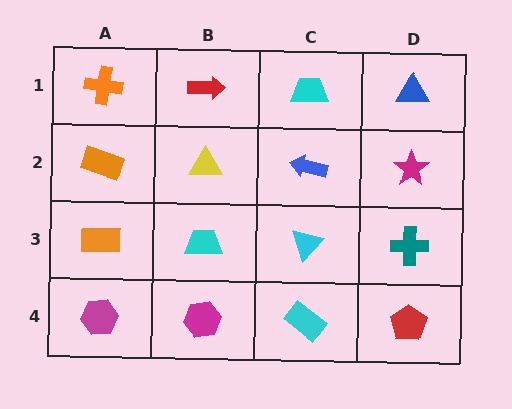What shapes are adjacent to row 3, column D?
A magenta star (row 2, column D), a red pentagon (row 4, column D), a cyan triangle (row 3, column C).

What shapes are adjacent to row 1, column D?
A magenta star (row 2, column D), a cyan trapezoid (row 1, column C).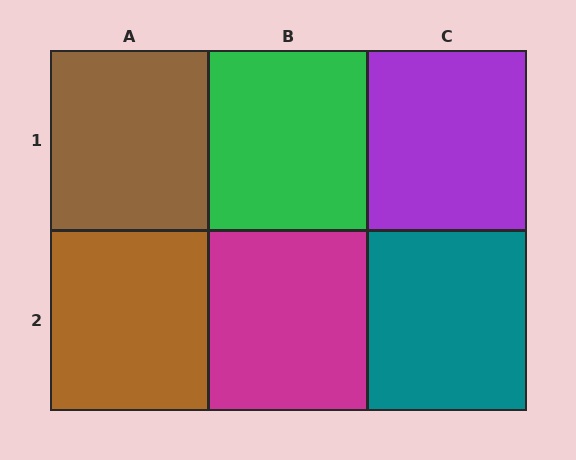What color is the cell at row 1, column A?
Brown.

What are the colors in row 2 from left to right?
Brown, magenta, teal.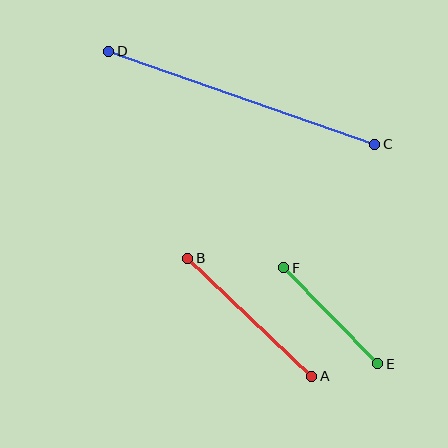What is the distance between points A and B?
The distance is approximately 171 pixels.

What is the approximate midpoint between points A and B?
The midpoint is at approximately (250, 317) pixels.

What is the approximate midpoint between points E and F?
The midpoint is at approximately (331, 316) pixels.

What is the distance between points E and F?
The distance is approximately 134 pixels.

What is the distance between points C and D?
The distance is approximately 281 pixels.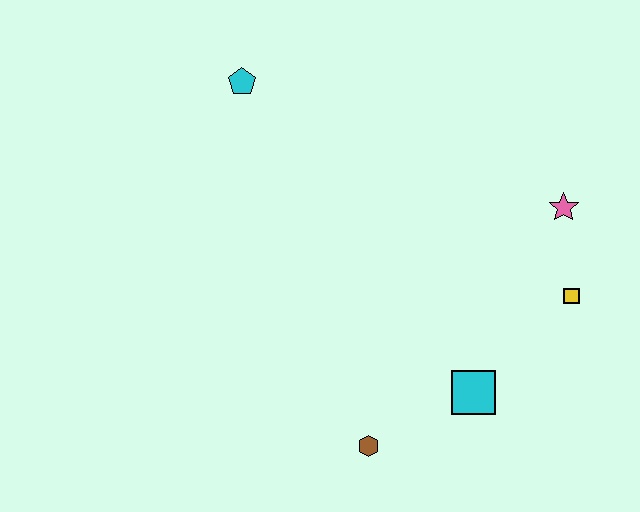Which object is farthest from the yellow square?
The cyan pentagon is farthest from the yellow square.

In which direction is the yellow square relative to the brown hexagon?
The yellow square is to the right of the brown hexagon.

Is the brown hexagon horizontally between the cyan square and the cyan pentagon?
Yes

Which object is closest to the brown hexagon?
The cyan square is closest to the brown hexagon.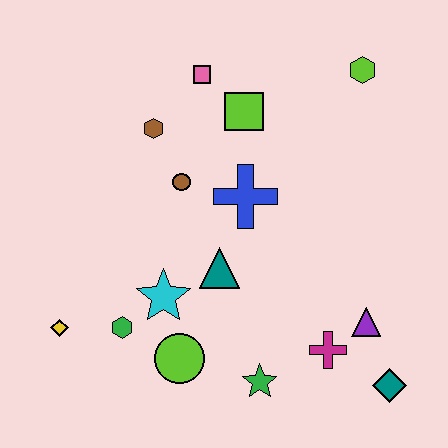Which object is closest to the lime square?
The pink square is closest to the lime square.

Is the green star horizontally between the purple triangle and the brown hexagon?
Yes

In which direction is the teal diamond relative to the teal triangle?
The teal diamond is to the right of the teal triangle.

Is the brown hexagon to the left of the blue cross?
Yes